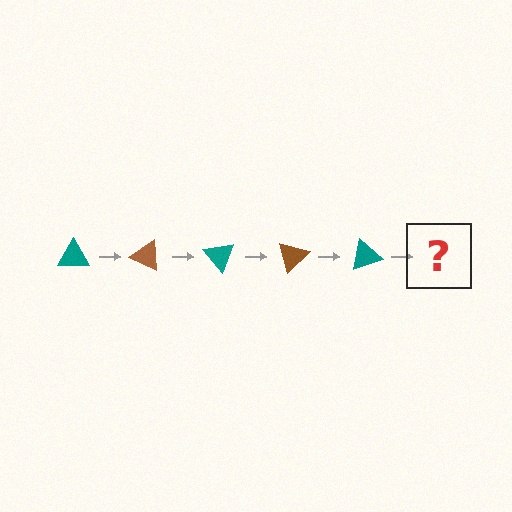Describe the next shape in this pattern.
It should be a brown triangle, rotated 125 degrees from the start.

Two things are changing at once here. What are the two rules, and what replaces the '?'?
The two rules are that it rotates 25 degrees each step and the color cycles through teal and brown. The '?' should be a brown triangle, rotated 125 degrees from the start.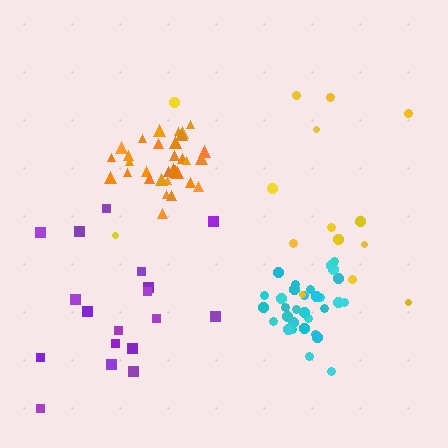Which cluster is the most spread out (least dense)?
Yellow.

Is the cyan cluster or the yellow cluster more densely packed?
Cyan.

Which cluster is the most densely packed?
Cyan.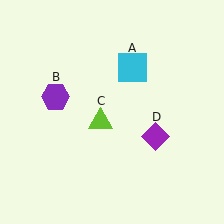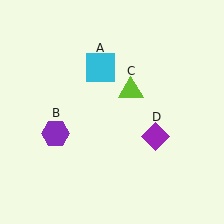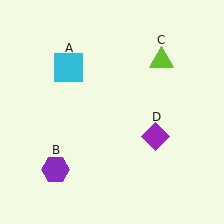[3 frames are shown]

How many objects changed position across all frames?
3 objects changed position: cyan square (object A), purple hexagon (object B), lime triangle (object C).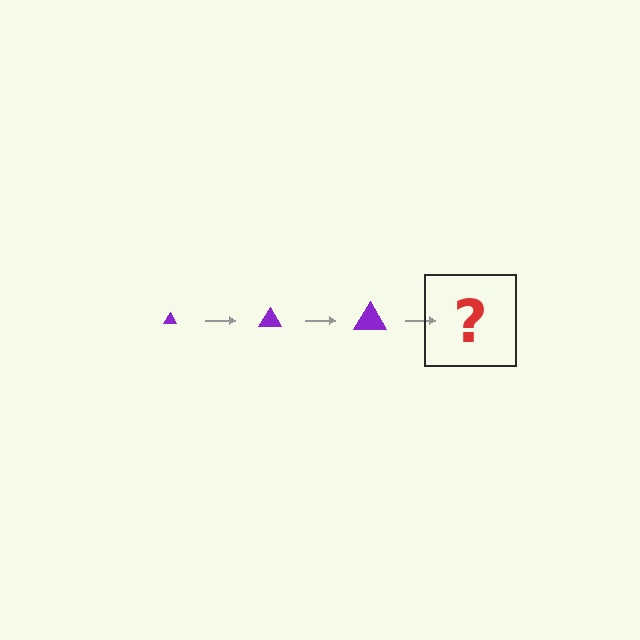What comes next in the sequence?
The next element should be a purple triangle, larger than the previous one.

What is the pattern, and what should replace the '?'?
The pattern is that the triangle gets progressively larger each step. The '?' should be a purple triangle, larger than the previous one.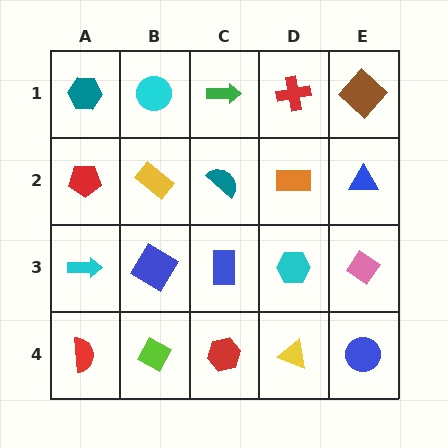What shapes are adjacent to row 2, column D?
A red cross (row 1, column D), a cyan hexagon (row 3, column D), a teal semicircle (row 2, column C), a blue triangle (row 2, column E).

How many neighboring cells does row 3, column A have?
3.